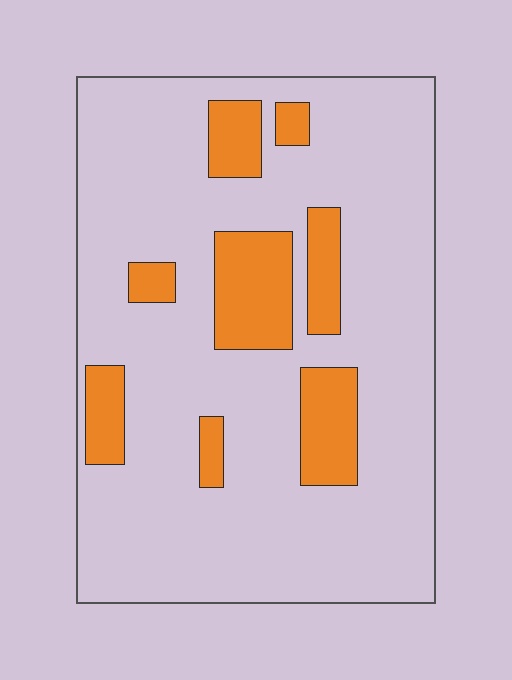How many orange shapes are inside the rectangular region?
8.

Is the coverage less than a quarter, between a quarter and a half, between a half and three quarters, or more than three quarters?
Less than a quarter.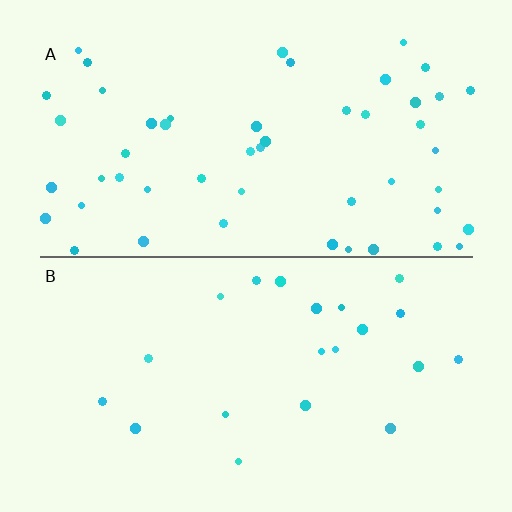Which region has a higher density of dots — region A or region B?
A (the top).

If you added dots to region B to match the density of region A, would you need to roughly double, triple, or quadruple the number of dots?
Approximately double.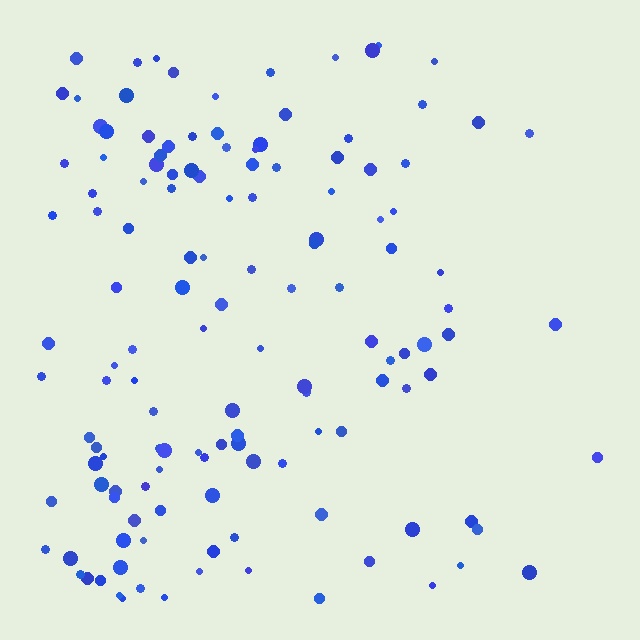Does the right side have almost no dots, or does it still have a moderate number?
Still a moderate number, just noticeably fewer than the left.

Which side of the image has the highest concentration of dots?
The left.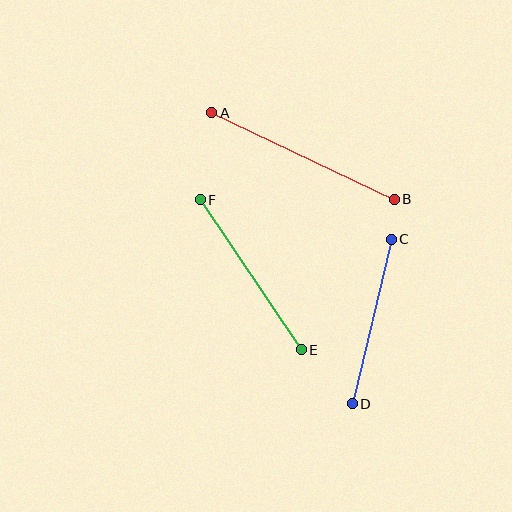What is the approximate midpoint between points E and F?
The midpoint is at approximately (251, 275) pixels.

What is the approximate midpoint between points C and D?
The midpoint is at approximately (372, 321) pixels.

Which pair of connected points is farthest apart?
Points A and B are farthest apart.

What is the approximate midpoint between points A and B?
The midpoint is at approximately (303, 156) pixels.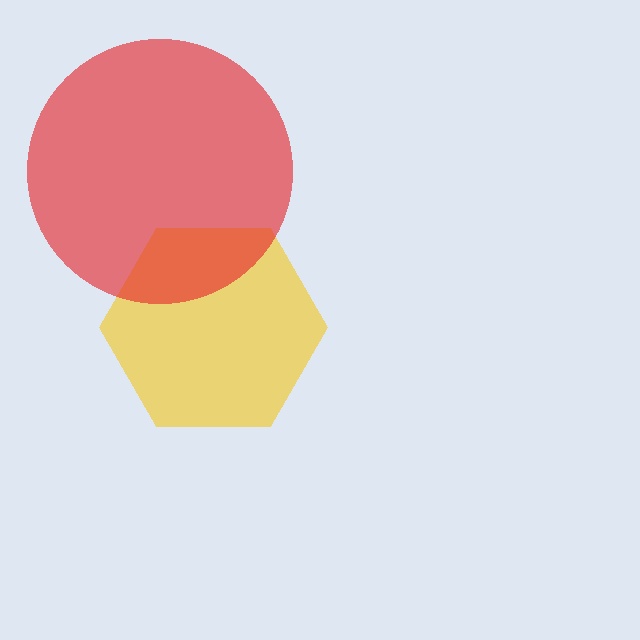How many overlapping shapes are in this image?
There are 2 overlapping shapes in the image.